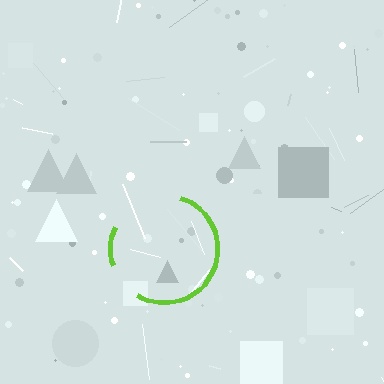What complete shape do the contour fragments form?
The contour fragments form a circle.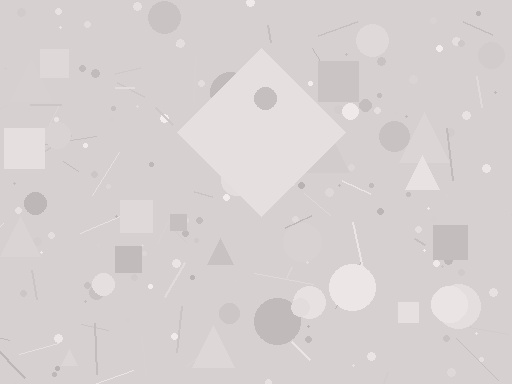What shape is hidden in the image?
A diamond is hidden in the image.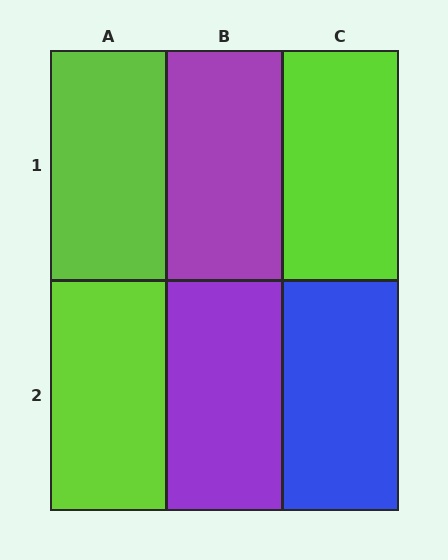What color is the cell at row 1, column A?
Lime.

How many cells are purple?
2 cells are purple.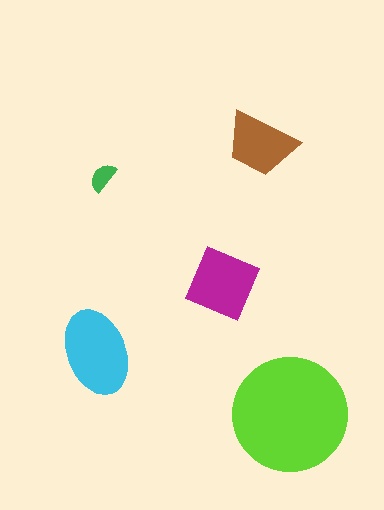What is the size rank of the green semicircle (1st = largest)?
5th.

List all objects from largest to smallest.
The lime circle, the cyan ellipse, the magenta square, the brown trapezoid, the green semicircle.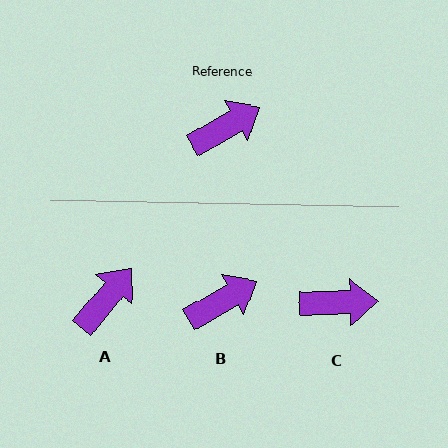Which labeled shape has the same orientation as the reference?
B.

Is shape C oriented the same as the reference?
No, it is off by about 28 degrees.